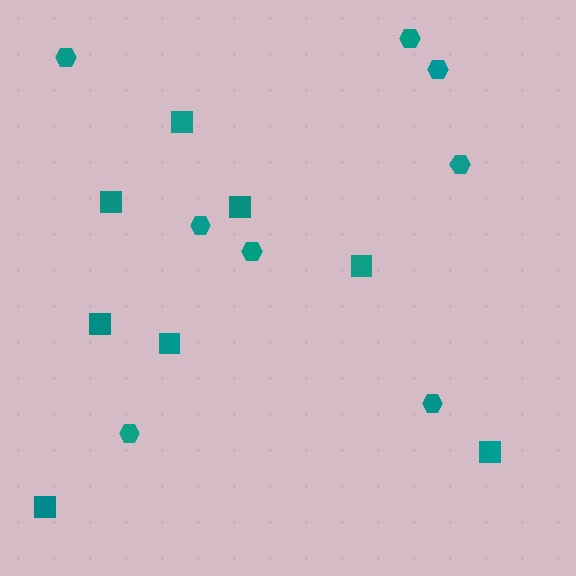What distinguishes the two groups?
There are 2 groups: one group of squares (8) and one group of hexagons (8).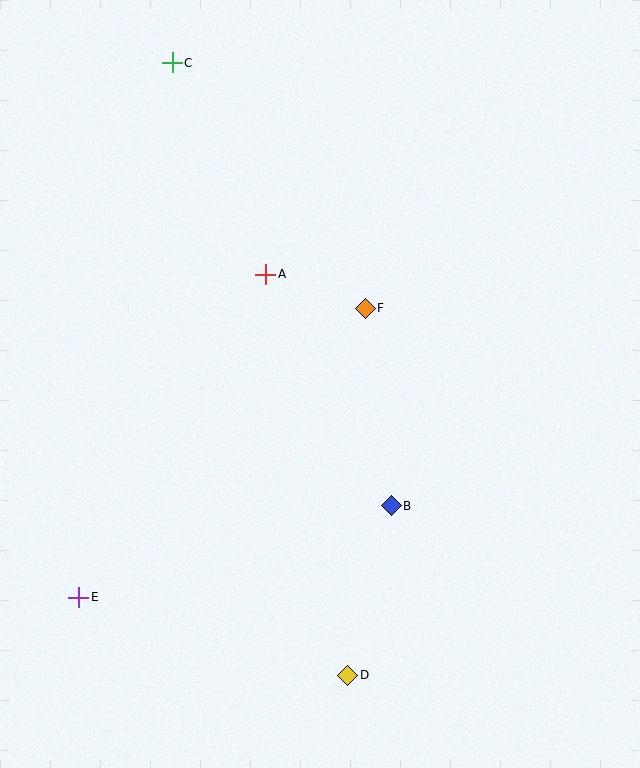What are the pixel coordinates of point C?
Point C is at (172, 63).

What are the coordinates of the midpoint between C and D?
The midpoint between C and D is at (260, 369).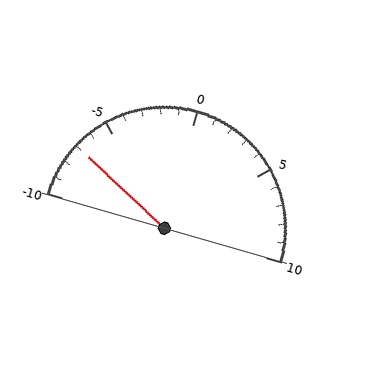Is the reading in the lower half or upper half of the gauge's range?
The reading is in the lower half of the range (-10 to 10).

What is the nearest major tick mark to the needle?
The nearest major tick mark is -5.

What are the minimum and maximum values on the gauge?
The gauge ranges from -10 to 10.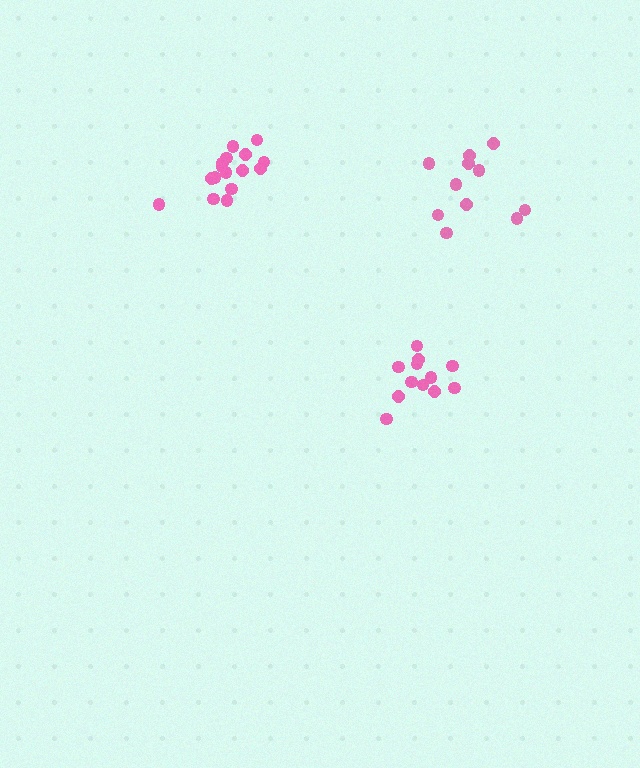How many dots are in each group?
Group 1: 11 dots, Group 2: 12 dots, Group 3: 16 dots (39 total).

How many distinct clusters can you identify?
There are 3 distinct clusters.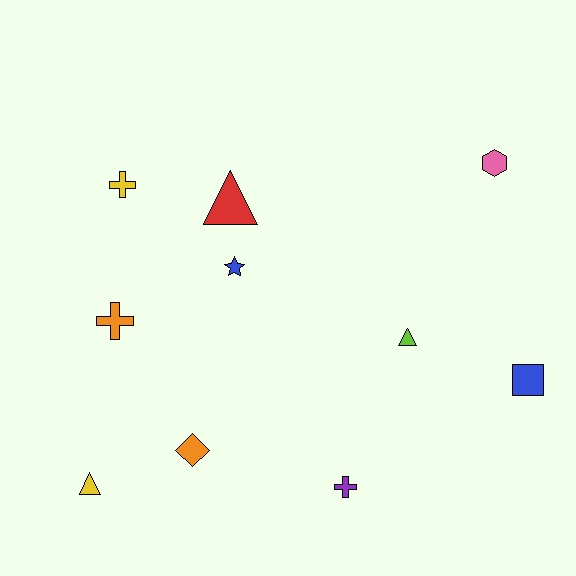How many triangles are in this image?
There are 3 triangles.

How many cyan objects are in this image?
There are no cyan objects.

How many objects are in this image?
There are 10 objects.